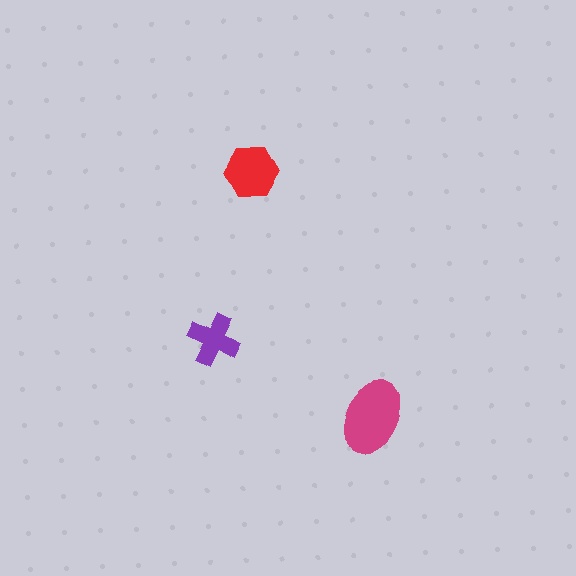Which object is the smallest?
The purple cross.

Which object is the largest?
The magenta ellipse.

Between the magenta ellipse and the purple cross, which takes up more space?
The magenta ellipse.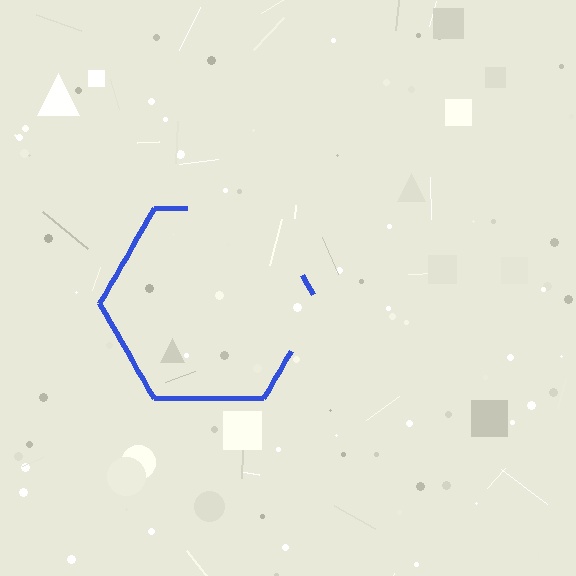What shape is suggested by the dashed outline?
The dashed outline suggests a hexagon.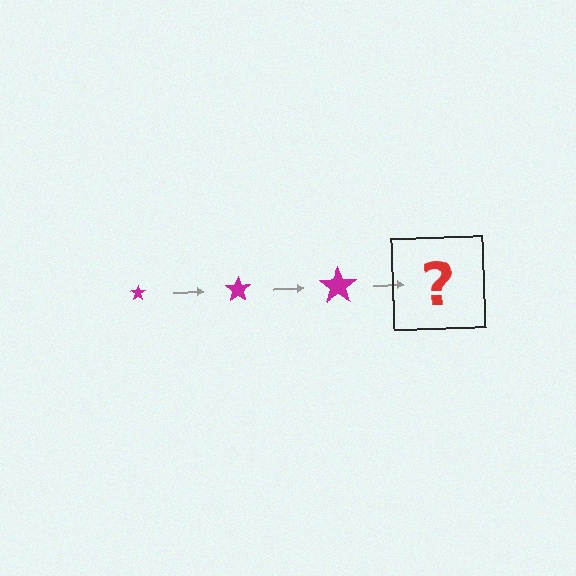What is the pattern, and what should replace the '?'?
The pattern is that the star gets progressively larger each step. The '?' should be a magenta star, larger than the previous one.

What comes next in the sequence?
The next element should be a magenta star, larger than the previous one.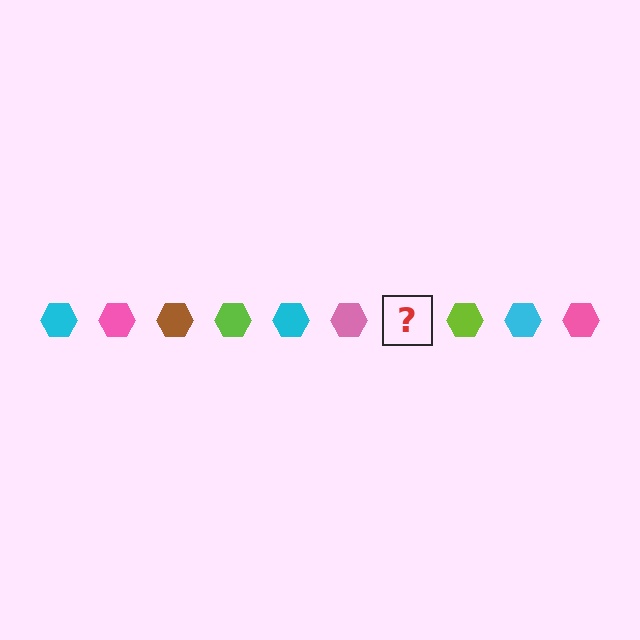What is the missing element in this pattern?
The missing element is a brown hexagon.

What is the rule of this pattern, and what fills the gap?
The rule is that the pattern cycles through cyan, pink, brown, lime hexagons. The gap should be filled with a brown hexagon.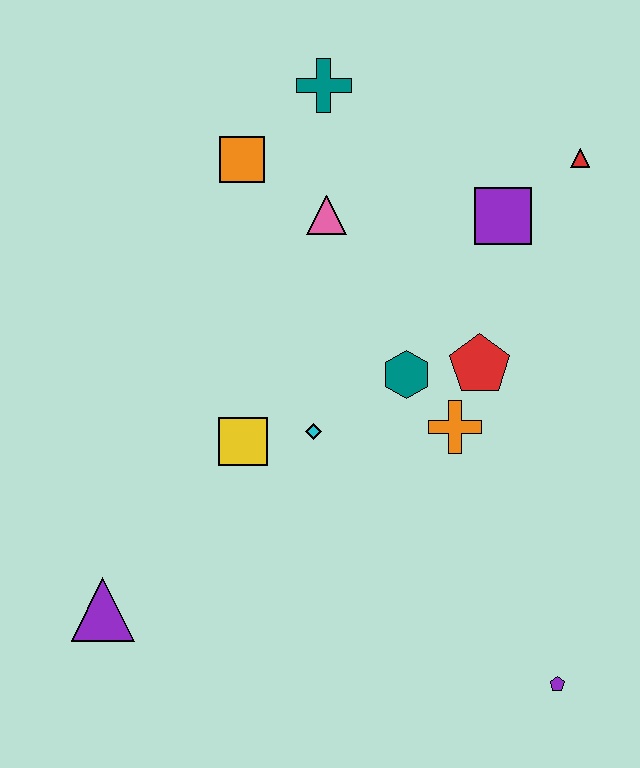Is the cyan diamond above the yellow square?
Yes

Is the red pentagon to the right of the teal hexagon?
Yes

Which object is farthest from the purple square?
The purple triangle is farthest from the purple square.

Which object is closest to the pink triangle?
The orange square is closest to the pink triangle.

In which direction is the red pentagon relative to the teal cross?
The red pentagon is below the teal cross.